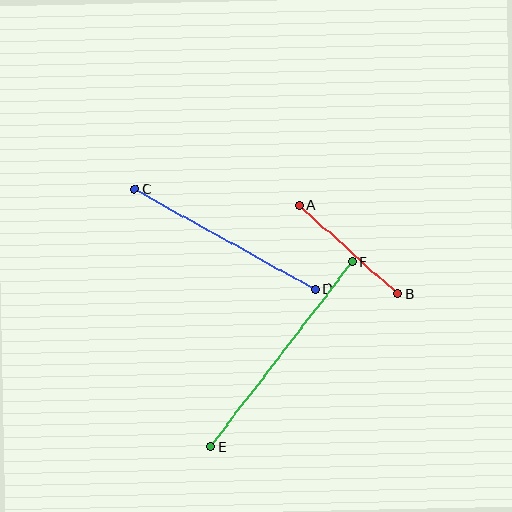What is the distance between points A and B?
The distance is approximately 133 pixels.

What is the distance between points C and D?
The distance is approximately 206 pixels.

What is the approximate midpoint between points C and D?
The midpoint is at approximately (225, 239) pixels.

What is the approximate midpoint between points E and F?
The midpoint is at approximately (281, 354) pixels.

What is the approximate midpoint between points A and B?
The midpoint is at approximately (348, 250) pixels.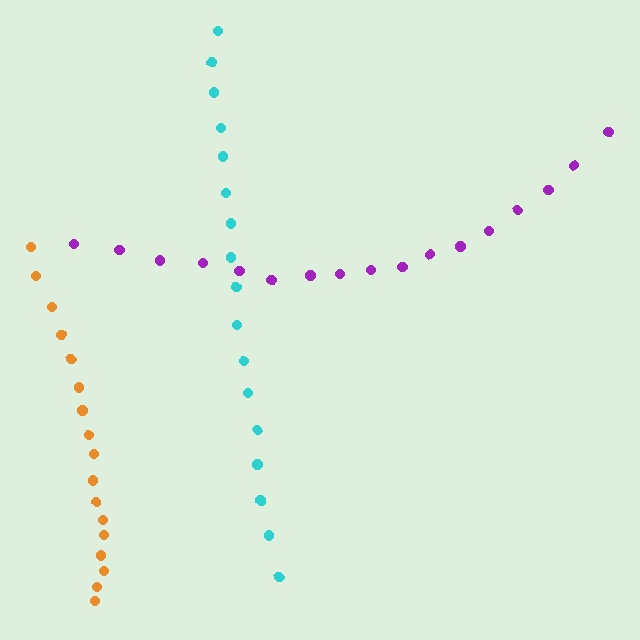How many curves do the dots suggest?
There are 3 distinct paths.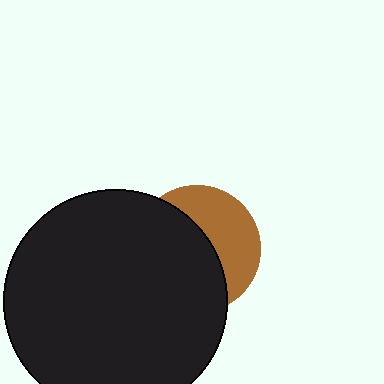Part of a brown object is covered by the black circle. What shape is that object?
It is a circle.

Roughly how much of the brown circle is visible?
A small part of it is visible (roughly 41%).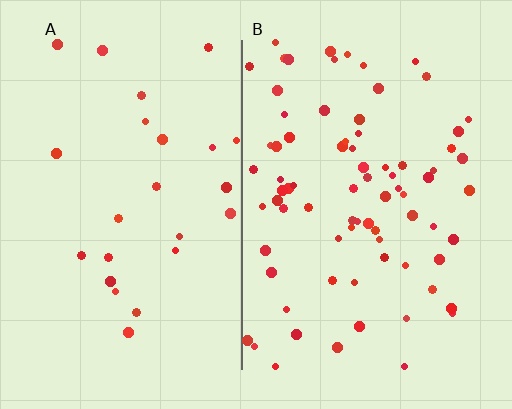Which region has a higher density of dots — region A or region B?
B (the right).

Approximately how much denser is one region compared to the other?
Approximately 3.2× — region B over region A.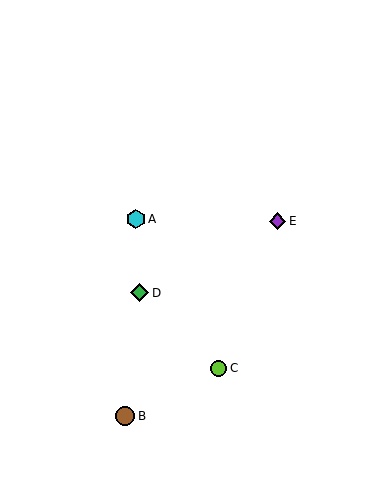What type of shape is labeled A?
Shape A is a cyan hexagon.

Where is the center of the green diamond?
The center of the green diamond is at (140, 293).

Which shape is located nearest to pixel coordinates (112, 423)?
The brown circle (labeled B) at (125, 416) is nearest to that location.